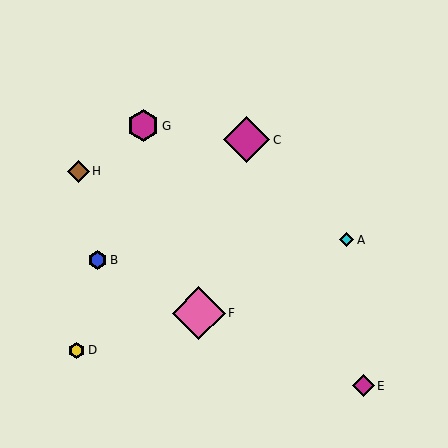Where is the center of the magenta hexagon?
The center of the magenta hexagon is at (143, 126).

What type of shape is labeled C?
Shape C is a magenta diamond.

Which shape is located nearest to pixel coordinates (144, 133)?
The magenta hexagon (labeled G) at (143, 126) is nearest to that location.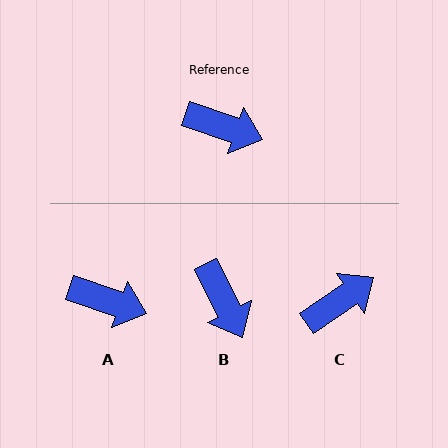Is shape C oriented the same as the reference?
No, it is off by about 54 degrees.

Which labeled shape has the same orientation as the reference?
A.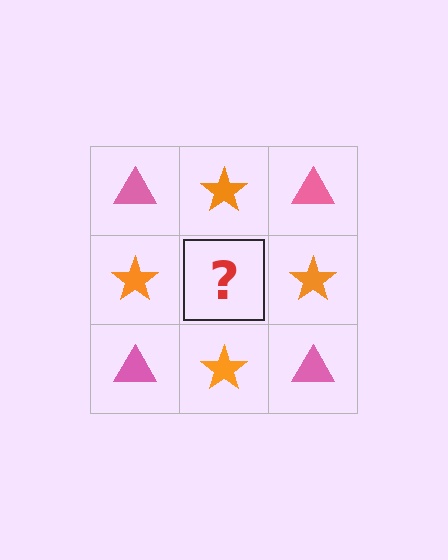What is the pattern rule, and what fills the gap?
The rule is that it alternates pink triangle and orange star in a checkerboard pattern. The gap should be filled with a pink triangle.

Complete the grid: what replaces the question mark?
The question mark should be replaced with a pink triangle.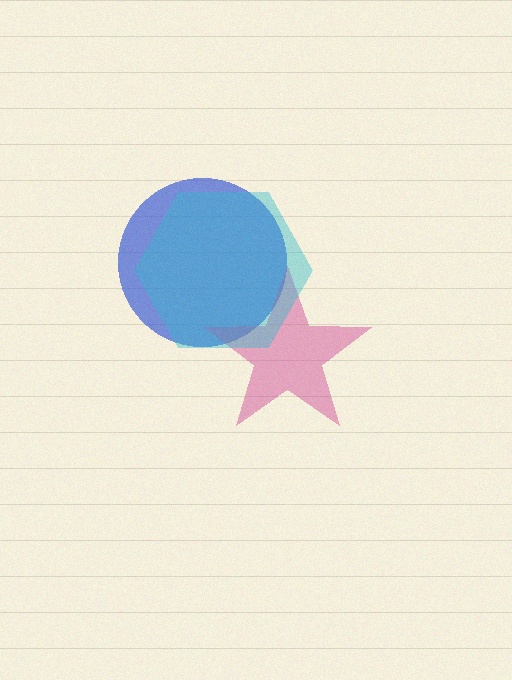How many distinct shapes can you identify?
There are 3 distinct shapes: a blue circle, a magenta star, a cyan hexagon.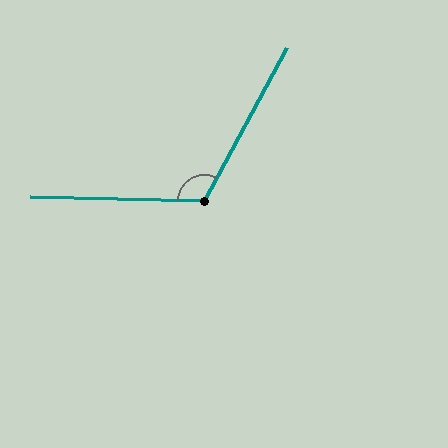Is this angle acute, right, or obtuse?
It is obtuse.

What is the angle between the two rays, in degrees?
Approximately 117 degrees.